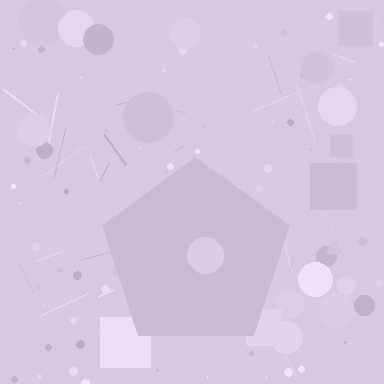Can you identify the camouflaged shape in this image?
The camouflaged shape is a pentagon.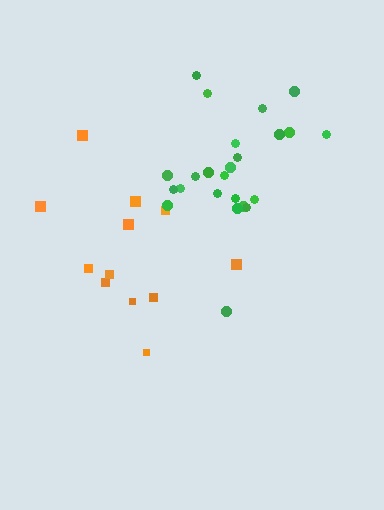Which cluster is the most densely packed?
Green.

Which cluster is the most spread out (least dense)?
Orange.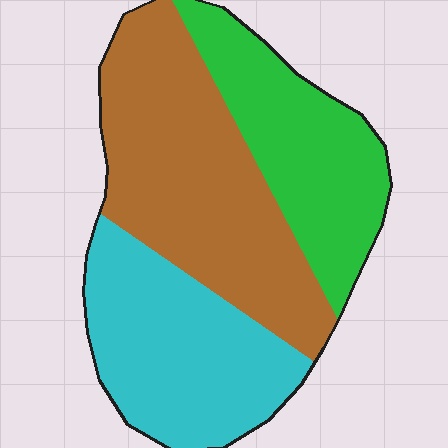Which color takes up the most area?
Brown, at roughly 40%.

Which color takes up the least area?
Green, at roughly 25%.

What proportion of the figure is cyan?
Cyan takes up about one third (1/3) of the figure.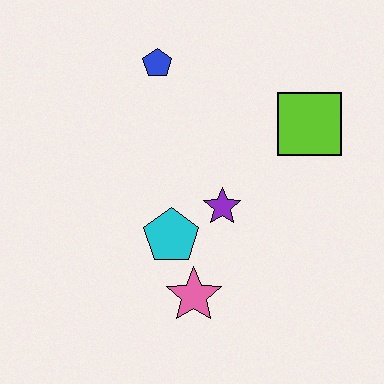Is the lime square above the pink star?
Yes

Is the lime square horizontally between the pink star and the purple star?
No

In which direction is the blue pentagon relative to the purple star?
The blue pentagon is above the purple star.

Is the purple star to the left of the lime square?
Yes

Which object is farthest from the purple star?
The blue pentagon is farthest from the purple star.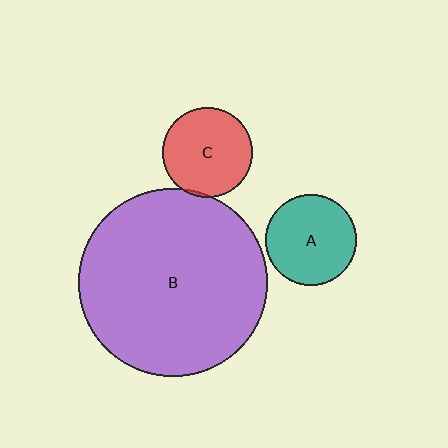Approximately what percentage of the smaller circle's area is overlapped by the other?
Approximately 5%.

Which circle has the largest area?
Circle B (purple).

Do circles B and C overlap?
Yes.